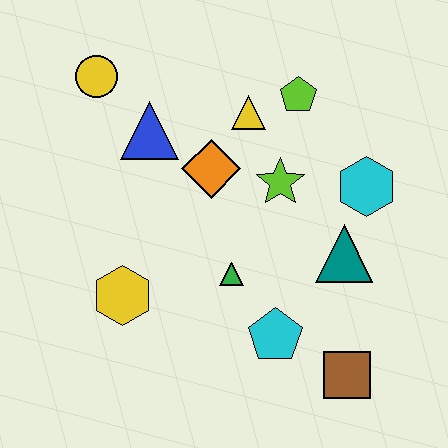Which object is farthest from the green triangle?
The yellow circle is farthest from the green triangle.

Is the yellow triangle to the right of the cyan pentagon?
No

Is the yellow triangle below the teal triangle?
No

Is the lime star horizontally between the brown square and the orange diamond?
Yes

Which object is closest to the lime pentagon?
The yellow triangle is closest to the lime pentagon.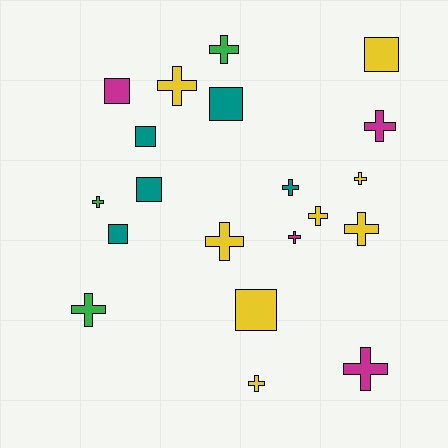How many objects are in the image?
There are 20 objects.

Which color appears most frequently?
Yellow, with 8 objects.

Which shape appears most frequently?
Cross, with 13 objects.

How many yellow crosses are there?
There are 6 yellow crosses.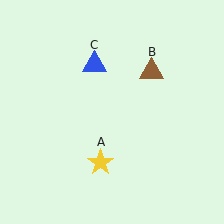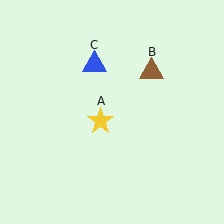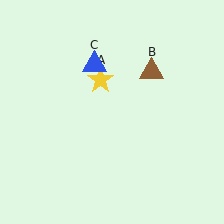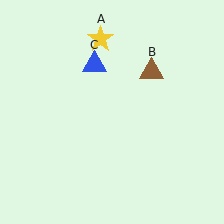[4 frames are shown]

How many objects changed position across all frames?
1 object changed position: yellow star (object A).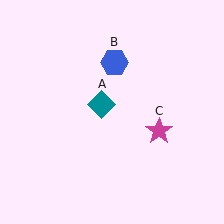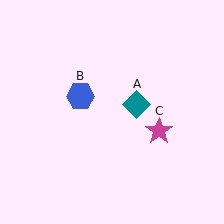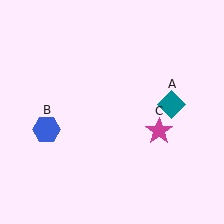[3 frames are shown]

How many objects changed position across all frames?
2 objects changed position: teal diamond (object A), blue hexagon (object B).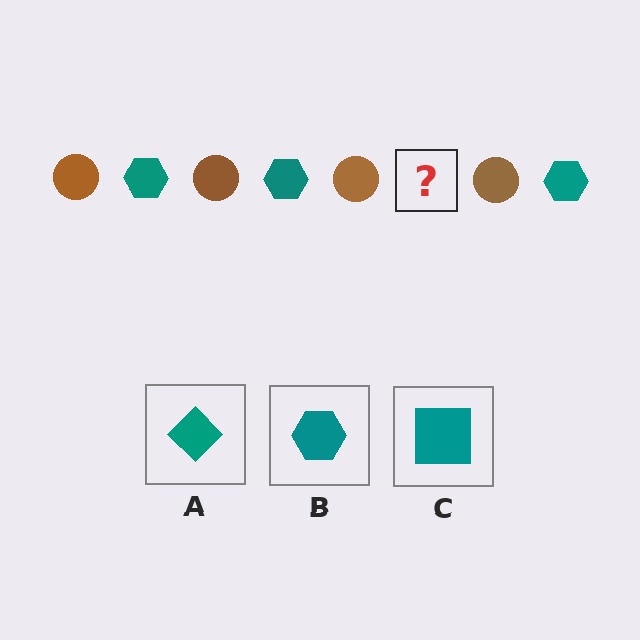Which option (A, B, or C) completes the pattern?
B.